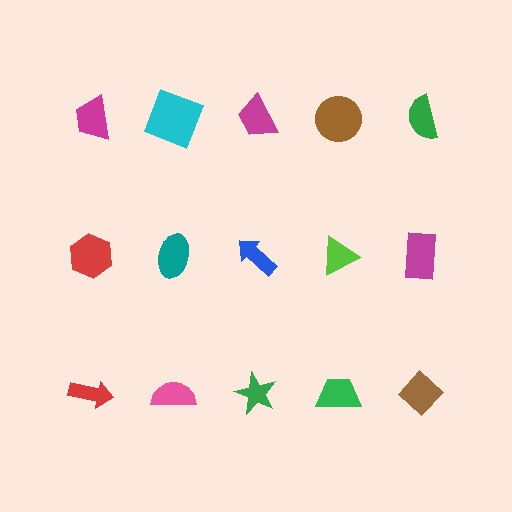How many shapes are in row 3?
5 shapes.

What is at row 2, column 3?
A blue arrow.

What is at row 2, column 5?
A magenta rectangle.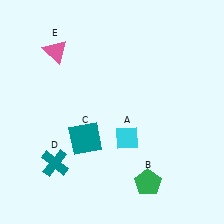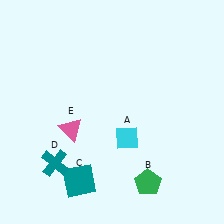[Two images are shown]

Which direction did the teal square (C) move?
The teal square (C) moved down.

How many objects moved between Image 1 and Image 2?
2 objects moved between the two images.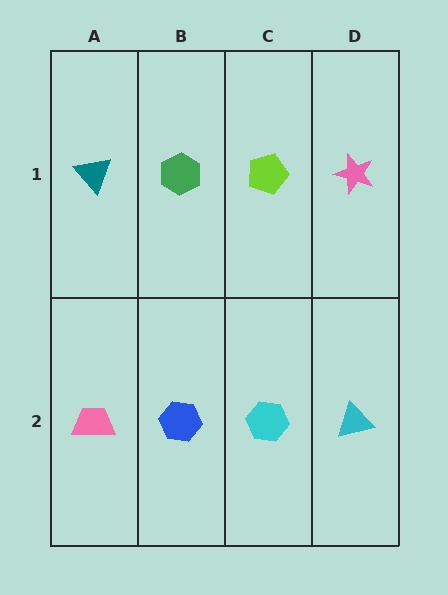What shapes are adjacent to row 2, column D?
A pink star (row 1, column D), a cyan hexagon (row 2, column C).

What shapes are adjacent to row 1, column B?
A blue hexagon (row 2, column B), a teal triangle (row 1, column A), a lime pentagon (row 1, column C).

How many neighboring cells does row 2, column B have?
3.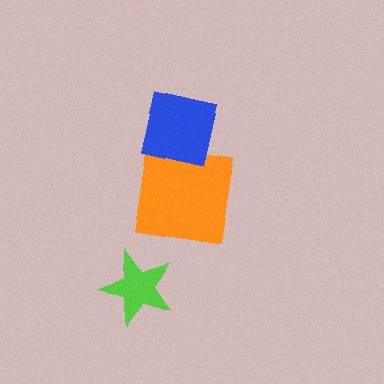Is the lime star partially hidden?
No, no other shape covers it.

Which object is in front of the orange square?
The blue square is in front of the orange square.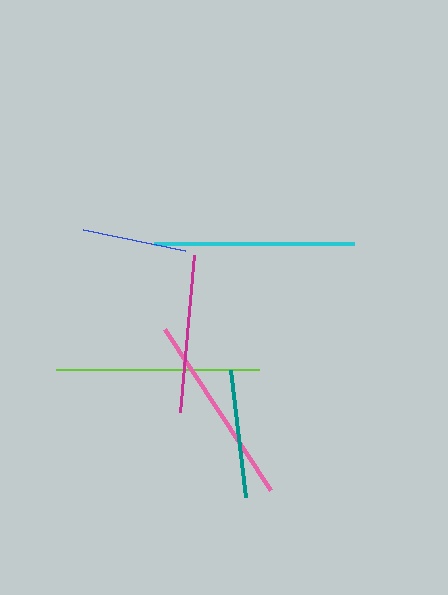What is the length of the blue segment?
The blue segment is approximately 104 pixels long.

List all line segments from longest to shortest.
From longest to shortest: lime, cyan, pink, magenta, teal, blue.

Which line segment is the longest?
The lime line is the longest at approximately 203 pixels.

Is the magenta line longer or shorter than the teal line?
The magenta line is longer than the teal line.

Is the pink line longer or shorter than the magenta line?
The pink line is longer than the magenta line.